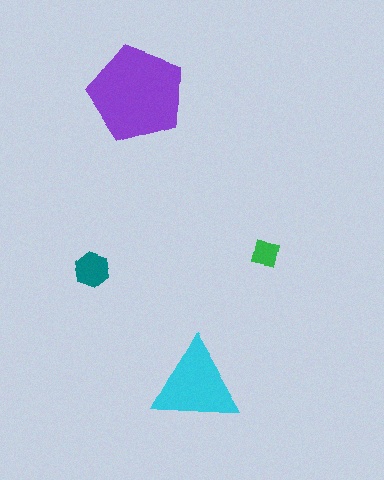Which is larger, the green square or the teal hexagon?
The teal hexagon.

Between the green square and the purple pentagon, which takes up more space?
The purple pentagon.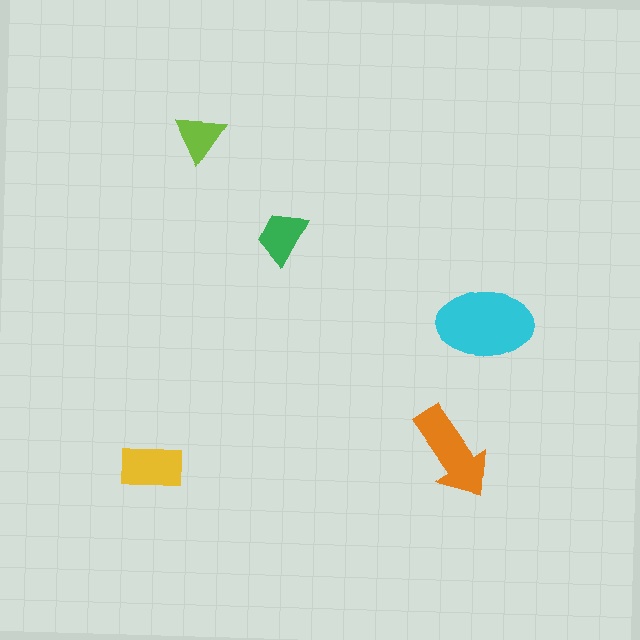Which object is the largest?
The cyan ellipse.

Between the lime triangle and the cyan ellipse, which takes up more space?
The cyan ellipse.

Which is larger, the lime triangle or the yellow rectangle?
The yellow rectangle.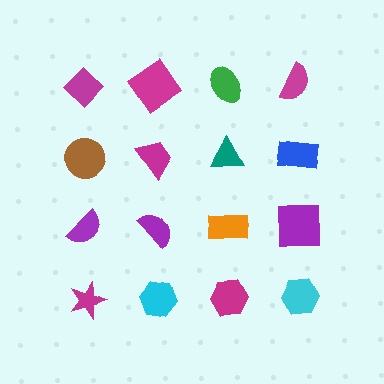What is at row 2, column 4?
A blue rectangle.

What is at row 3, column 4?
A purple square.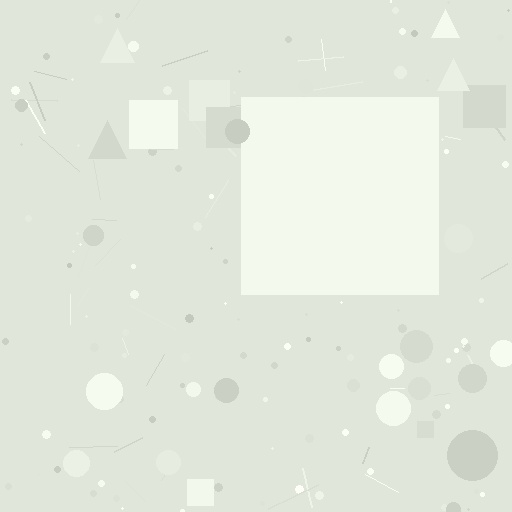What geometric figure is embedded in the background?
A square is embedded in the background.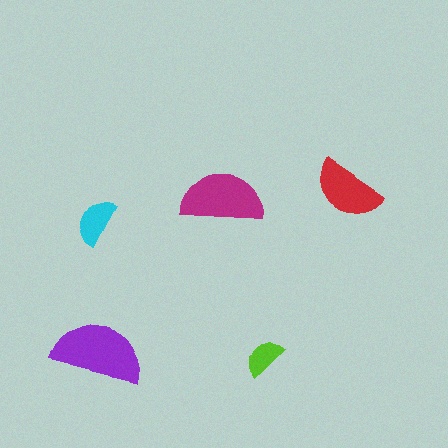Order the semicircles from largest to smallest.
the purple one, the magenta one, the red one, the cyan one, the lime one.